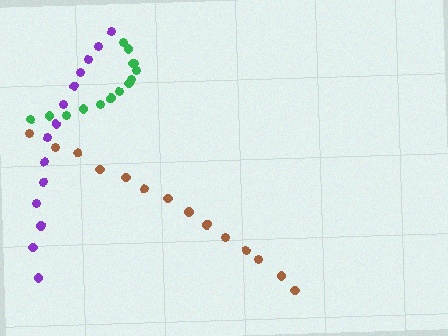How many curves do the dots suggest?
There are 3 distinct paths.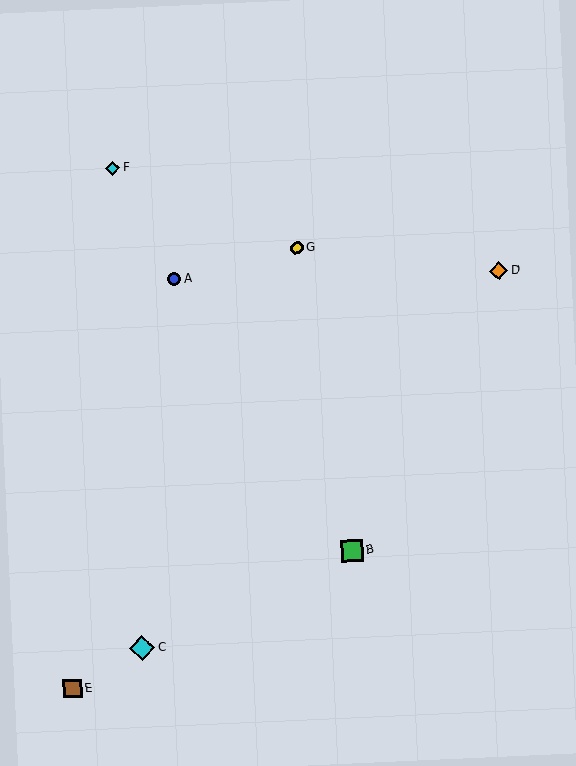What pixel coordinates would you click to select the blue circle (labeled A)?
Click at (174, 279) to select the blue circle A.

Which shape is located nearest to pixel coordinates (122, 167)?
The cyan diamond (labeled F) at (113, 168) is nearest to that location.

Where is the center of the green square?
The center of the green square is at (352, 551).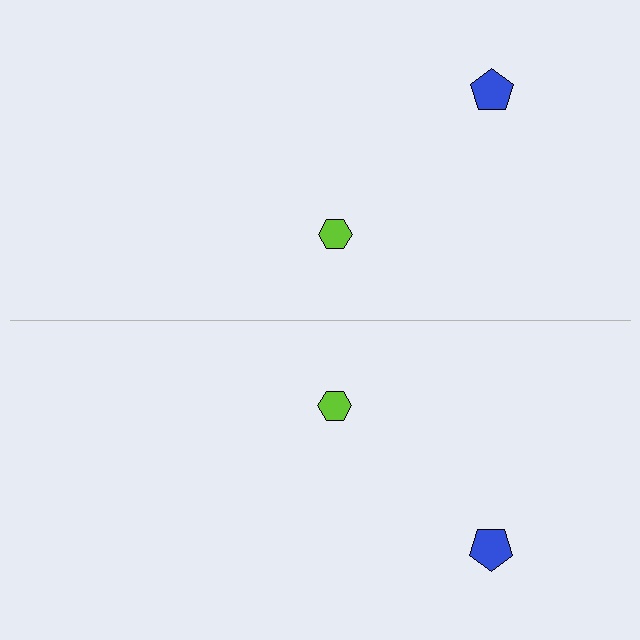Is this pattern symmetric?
Yes, this pattern has bilateral (reflection) symmetry.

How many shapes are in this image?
There are 4 shapes in this image.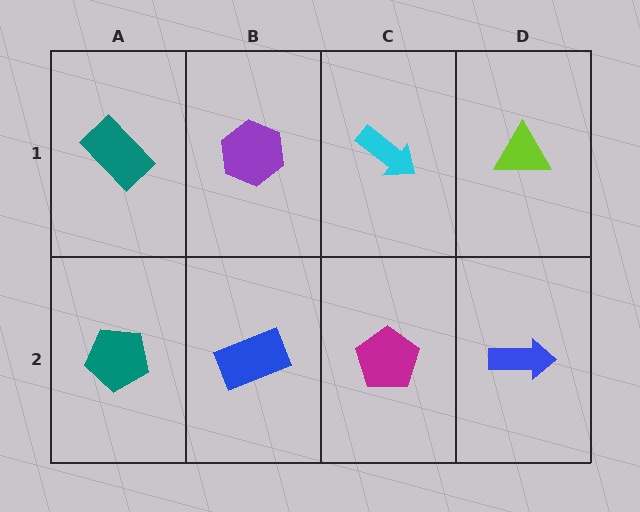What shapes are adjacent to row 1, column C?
A magenta pentagon (row 2, column C), a purple hexagon (row 1, column B), a lime triangle (row 1, column D).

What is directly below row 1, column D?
A blue arrow.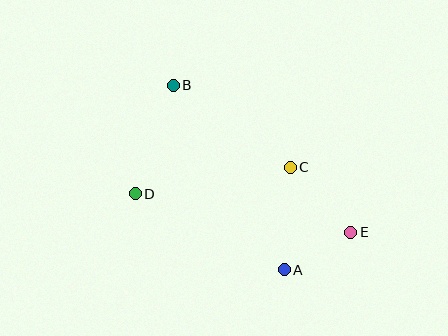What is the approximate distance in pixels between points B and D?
The distance between B and D is approximately 115 pixels.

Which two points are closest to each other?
Points A and E are closest to each other.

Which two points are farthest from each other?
Points B and E are farthest from each other.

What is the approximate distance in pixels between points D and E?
The distance between D and E is approximately 219 pixels.